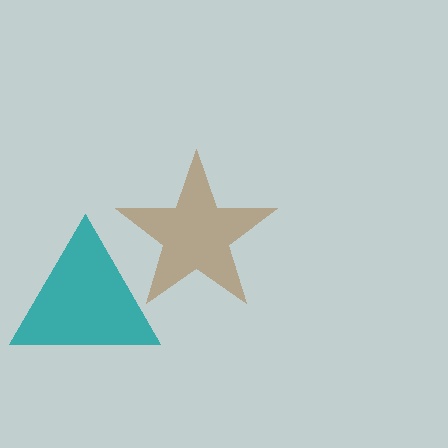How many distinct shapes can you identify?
There are 2 distinct shapes: a brown star, a teal triangle.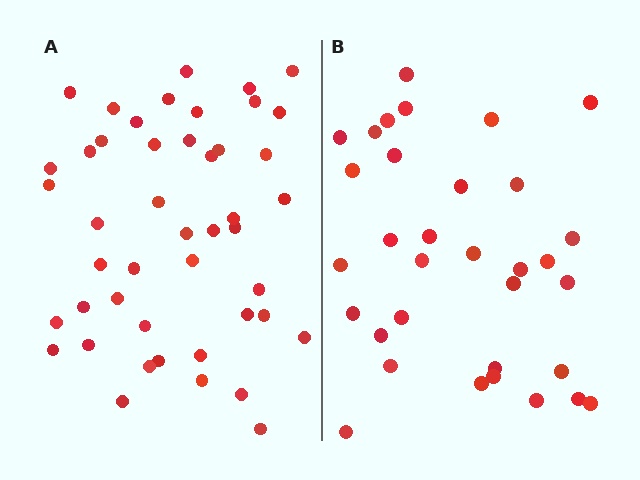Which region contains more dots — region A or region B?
Region A (the left region) has more dots.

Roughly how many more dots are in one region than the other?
Region A has approximately 15 more dots than region B.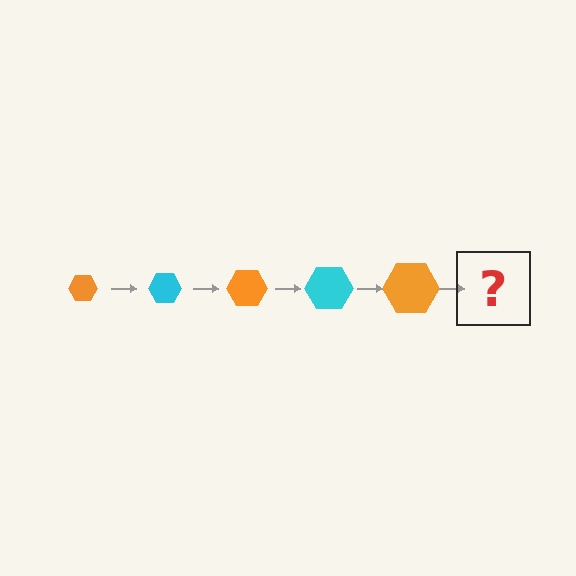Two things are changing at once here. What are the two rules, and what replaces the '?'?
The two rules are that the hexagon grows larger each step and the color cycles through orange and cyan. The '?' should be a cyan hexagon, larger than the previous one.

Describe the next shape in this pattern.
It should be a cyan hexagon, larger than the previous one.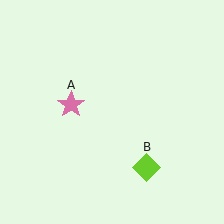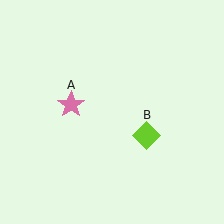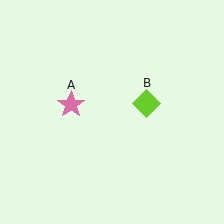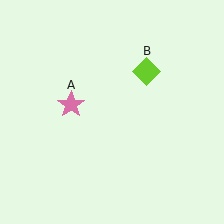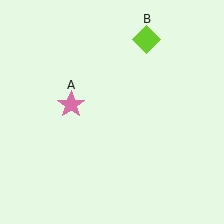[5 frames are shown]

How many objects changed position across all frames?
1 object changed position: lime diamond (object B).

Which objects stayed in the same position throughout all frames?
Pink star (object A) remained stationary.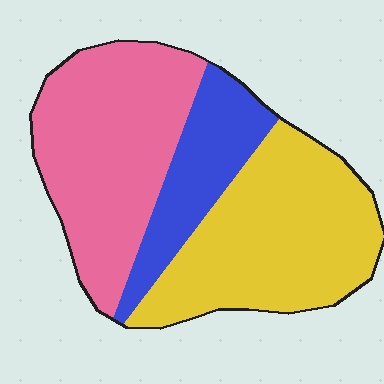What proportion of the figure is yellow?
Yellow covers roughly 40% of the figure.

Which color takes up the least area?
Blue, at roughly 20%.